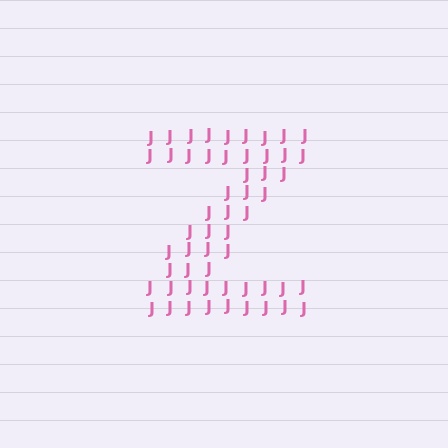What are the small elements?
The small elements are letter J's.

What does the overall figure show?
The overall figure shows the letter Z.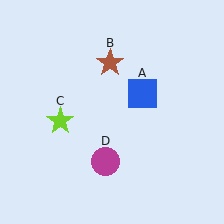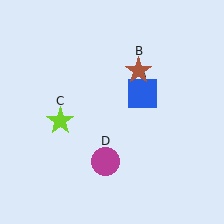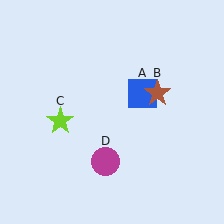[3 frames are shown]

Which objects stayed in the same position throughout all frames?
Blue square (object A) and lime star (object C) and magenta circle (object D) remained stationary.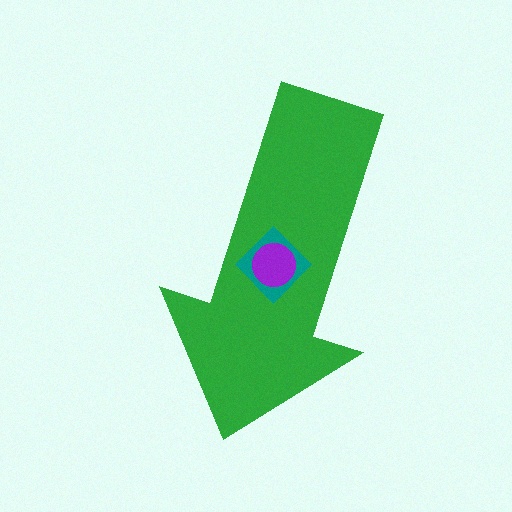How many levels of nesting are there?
3.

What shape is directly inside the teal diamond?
The purple circle.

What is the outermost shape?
The green arrow.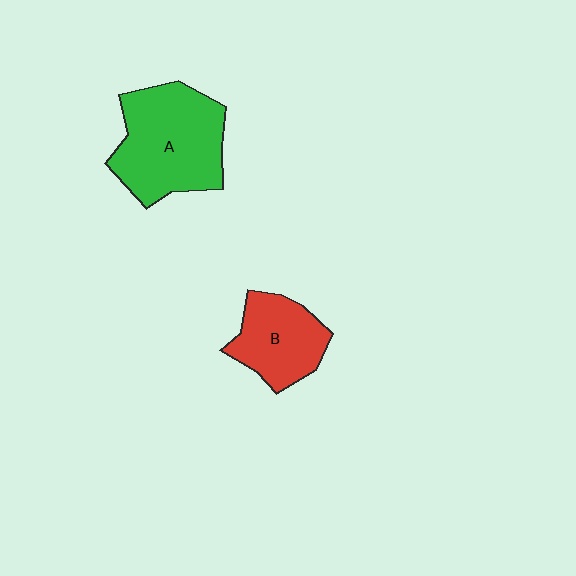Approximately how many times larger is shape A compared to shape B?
Approximately 1.6 times.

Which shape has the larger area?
Shape A (green).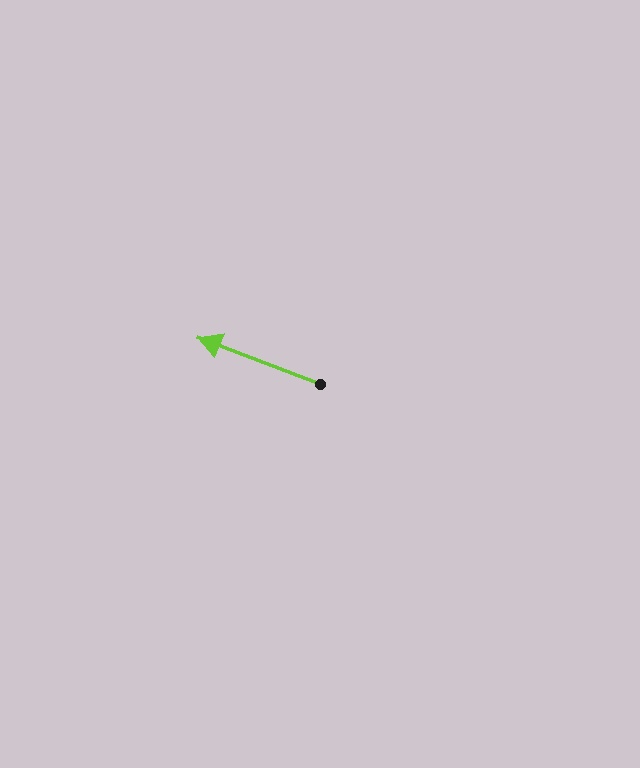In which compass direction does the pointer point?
West.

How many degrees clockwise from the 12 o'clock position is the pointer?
Approximately 291 degrees.